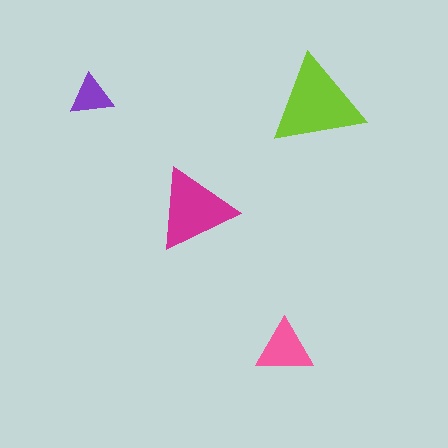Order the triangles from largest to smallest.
the lime one, the magenta one, the pink one, the purple one.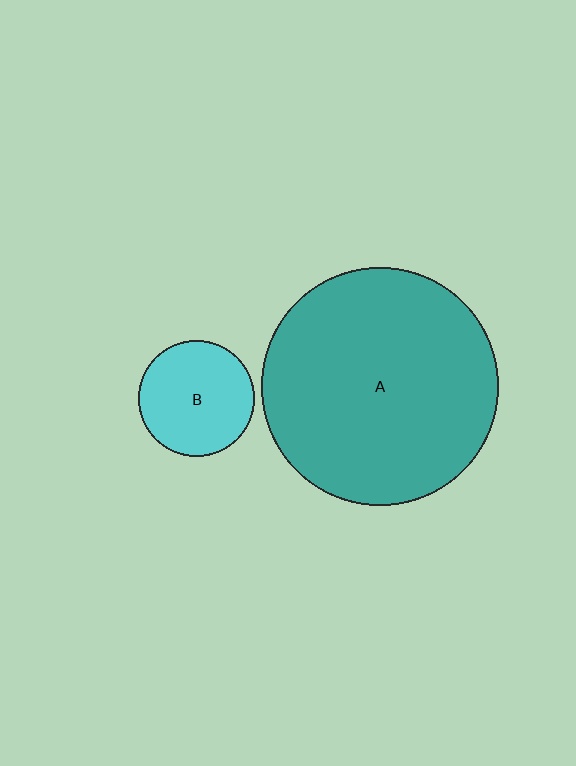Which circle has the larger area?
Circle A (teal).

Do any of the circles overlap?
No, none of the circles overlap.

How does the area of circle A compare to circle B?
Approximately 4.2 times.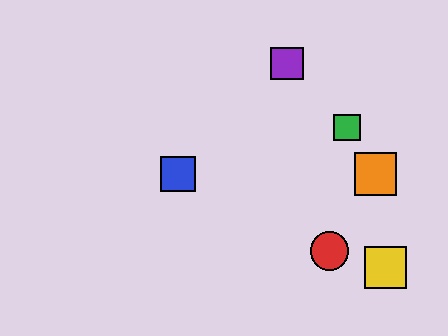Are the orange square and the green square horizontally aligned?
No, the orange square is at y≈174 and the green square is at y≈127.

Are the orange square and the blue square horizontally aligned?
Yes, both are at y≈174.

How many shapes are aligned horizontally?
2 shapes (the blue square, the orange square) are aligned horizontally.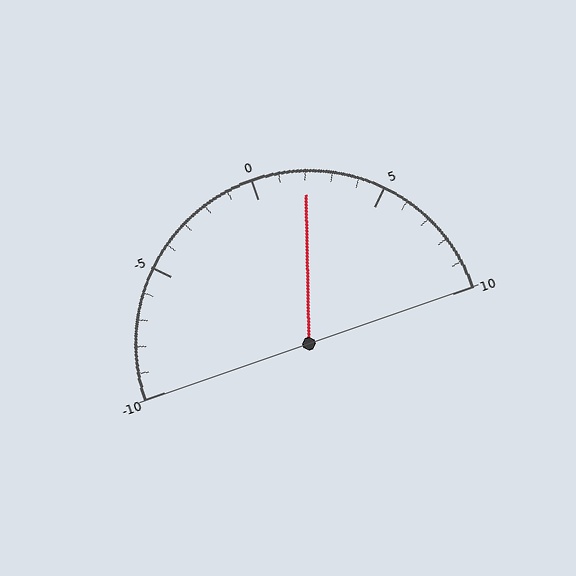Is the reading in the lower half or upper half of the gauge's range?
The reading is in the upper half of the range (-10 to 10).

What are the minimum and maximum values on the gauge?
The gauge ranges from -10 to 10.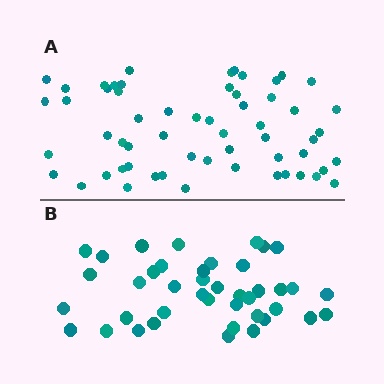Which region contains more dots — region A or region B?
Region A (the top region) has more dots.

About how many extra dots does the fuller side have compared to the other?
Region A has approximately 15 more dots than region B.